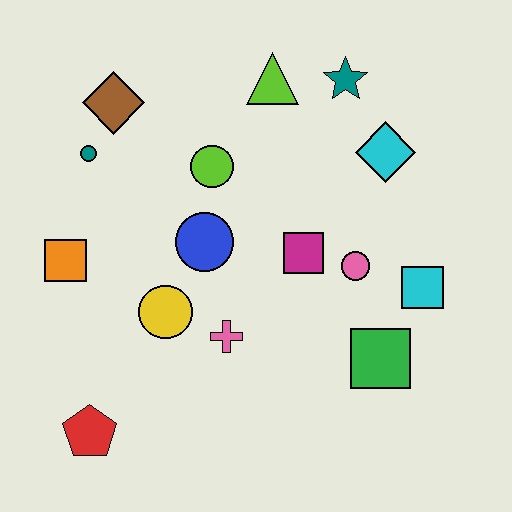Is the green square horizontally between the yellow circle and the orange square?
No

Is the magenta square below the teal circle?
Yes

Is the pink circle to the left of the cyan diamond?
Yes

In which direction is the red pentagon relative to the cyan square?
The red pentagon is to the left of the cyan square.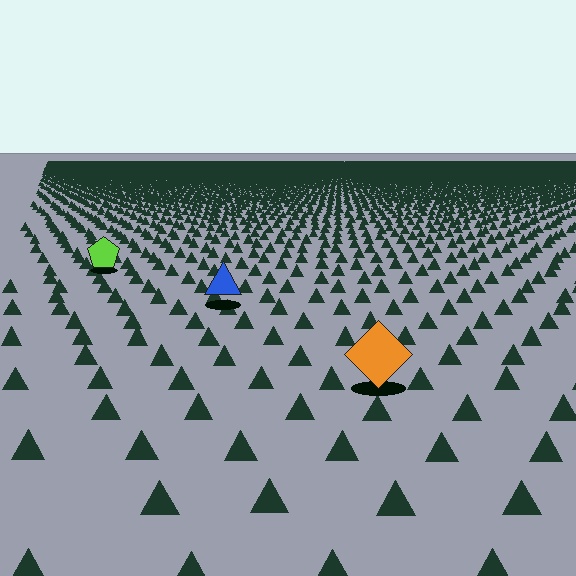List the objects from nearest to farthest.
From nearest to farthest: the orange diamond, the blue triangle, the lime pentagon.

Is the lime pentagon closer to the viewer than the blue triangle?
No. The blue triangle is closer — you can tell from the texture gradient: the ground texture is coarser near it.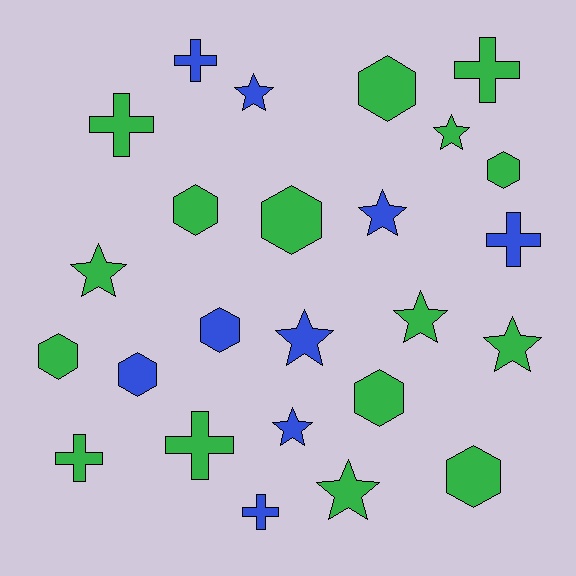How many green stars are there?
There are 5 green stars.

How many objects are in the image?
There are 25 objects.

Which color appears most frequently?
Green, with 16 objects.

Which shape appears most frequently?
Hexagon, with 9 objects.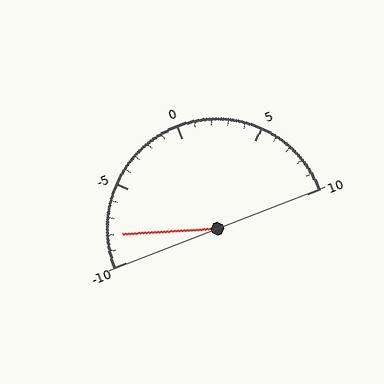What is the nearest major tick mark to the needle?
The nearest major tick mark is -10.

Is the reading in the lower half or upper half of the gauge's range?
The reading is in the lower half of the range (-10 to 10).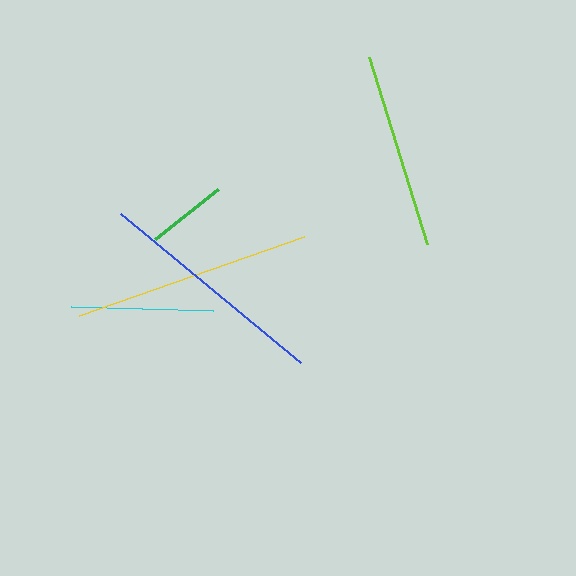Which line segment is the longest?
The yellow line is the longest at approximately 238 pixels.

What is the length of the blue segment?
The blue segment is approximately 233 pixels long.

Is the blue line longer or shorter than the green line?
The blue line is longer than the green line.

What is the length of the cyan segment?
The cyan segment is approximately 142 pixels long.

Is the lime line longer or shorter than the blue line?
The blue line is longer than the lime line.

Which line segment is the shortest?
The green line is the shortest at approximately 80 pixels.